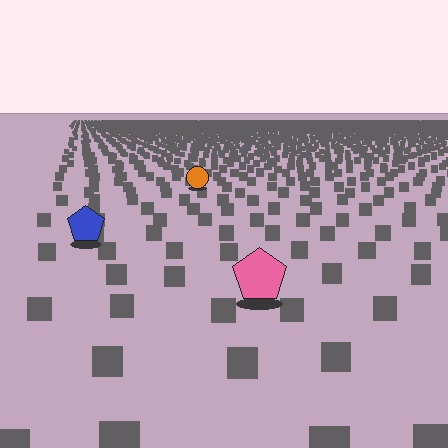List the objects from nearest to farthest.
From nearest to farthest: the pink pentagon, the blue pentagon, the orange circle.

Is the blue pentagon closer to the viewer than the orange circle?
Yes. The blue pentagon is closer — you can tell from the texture gradient: the ground texture is coarser near it.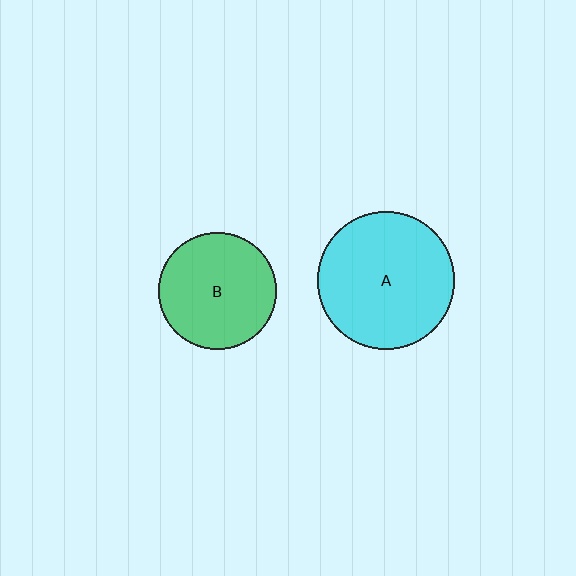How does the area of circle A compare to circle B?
Approximately 1.4 times.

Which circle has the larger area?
Circle A (cyan).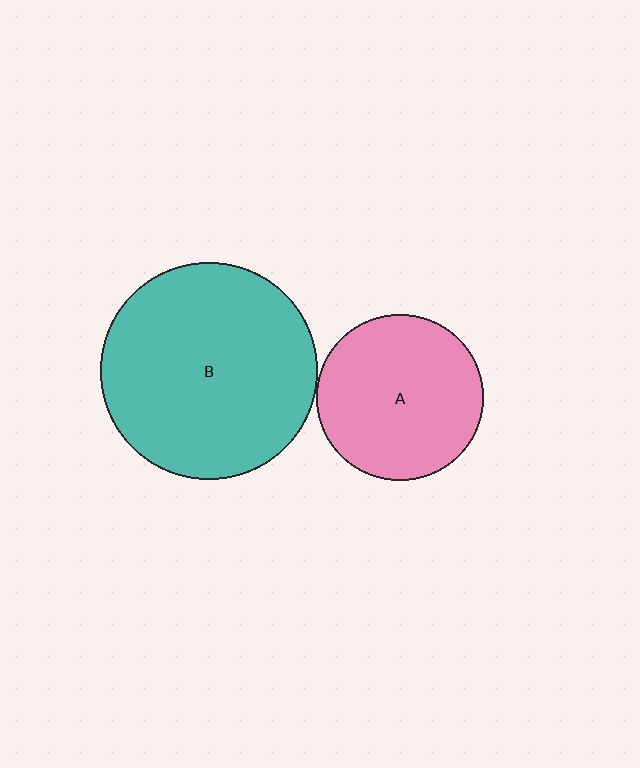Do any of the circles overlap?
No, none of the circles overlap.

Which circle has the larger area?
Circle B (teal).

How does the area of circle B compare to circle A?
Approximately 1.7 times.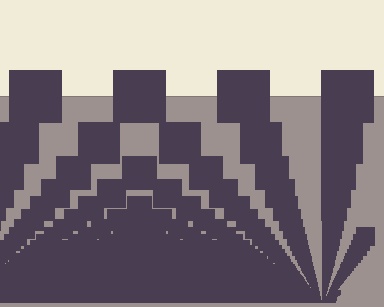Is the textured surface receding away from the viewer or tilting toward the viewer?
The surface appears to tilt toward the viewer. Texture elements get larger and sparser toward the top.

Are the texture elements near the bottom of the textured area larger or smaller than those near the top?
Smaller. The gradient is inverted — elements near the bottom are smaller and denser.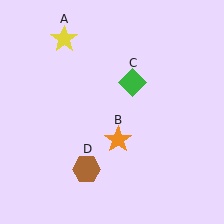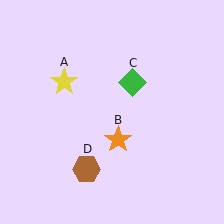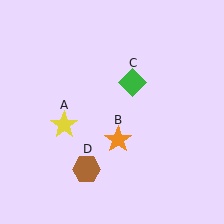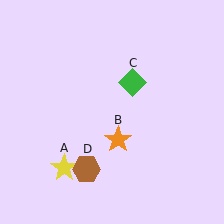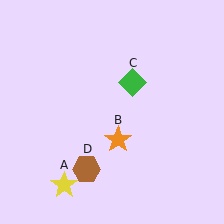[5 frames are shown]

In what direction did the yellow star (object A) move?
The yellow star (object A) moved down.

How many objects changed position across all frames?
1 object changed position: yellow star (object A).